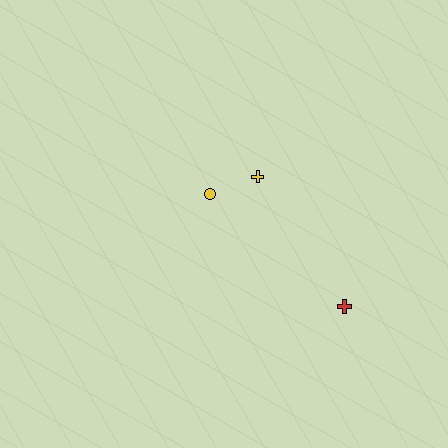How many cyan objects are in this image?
There are no cyan objects.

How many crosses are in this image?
There are 2 crosses.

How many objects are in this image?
There are 3 objects.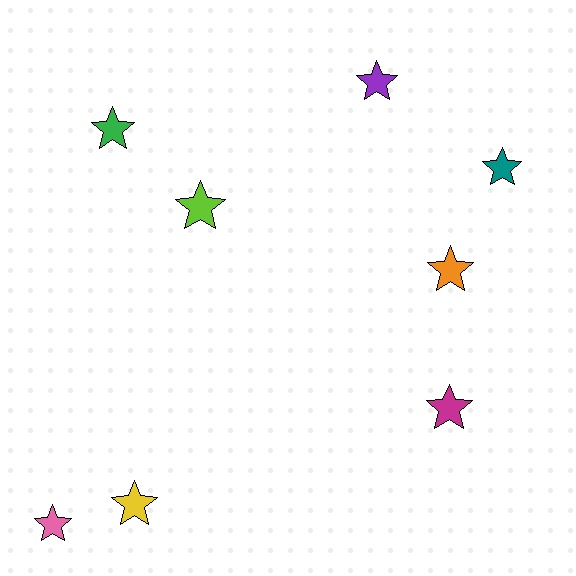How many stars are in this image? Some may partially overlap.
There are 8 stars.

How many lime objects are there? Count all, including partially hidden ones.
There is 1 lime object.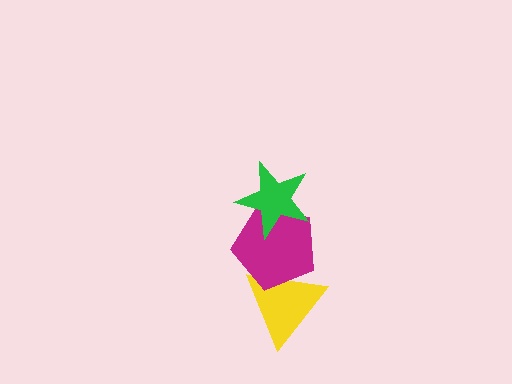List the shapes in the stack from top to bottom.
From top to bottom: the green star, the magenta pentagon, the yellow triangle.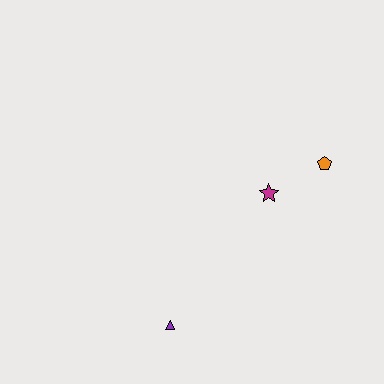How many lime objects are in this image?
There are no lime objects.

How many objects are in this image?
There are 3 objects.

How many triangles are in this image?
There is 1 triangle.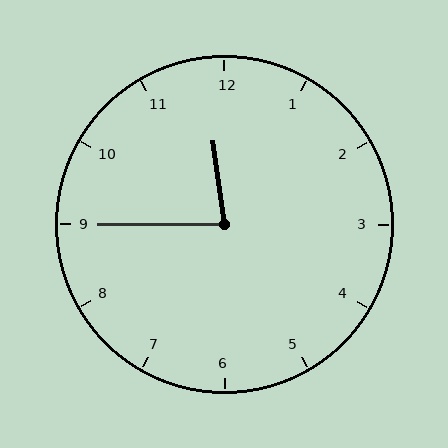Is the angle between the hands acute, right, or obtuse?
It is acute.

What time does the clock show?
11:45.